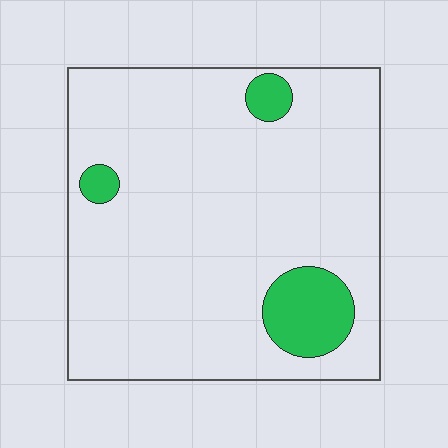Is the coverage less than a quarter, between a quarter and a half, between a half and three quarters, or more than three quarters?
Less than a quarter.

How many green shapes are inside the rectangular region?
3.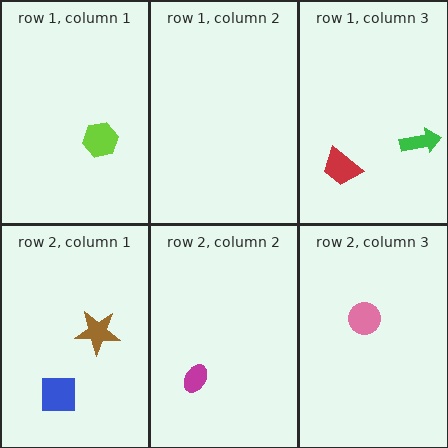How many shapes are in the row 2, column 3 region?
1.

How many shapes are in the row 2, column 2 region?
1.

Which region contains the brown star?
The row 2, column 1 region.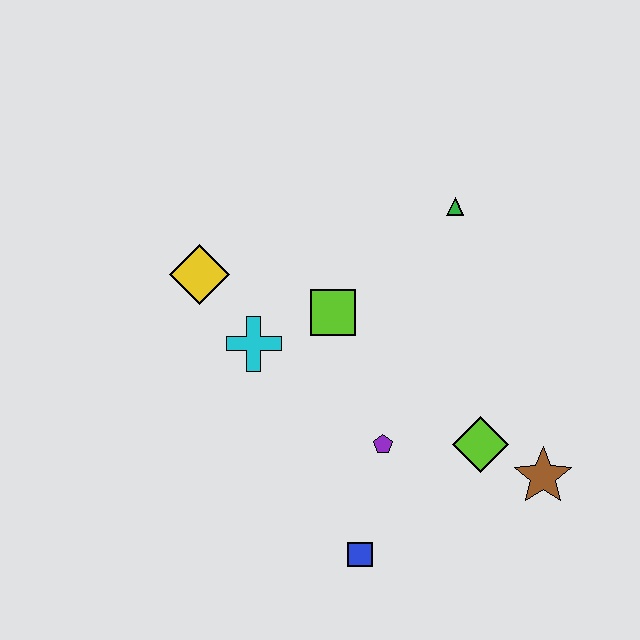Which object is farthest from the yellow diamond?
The brown star is farthest from the yellow diamond.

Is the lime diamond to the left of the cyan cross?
No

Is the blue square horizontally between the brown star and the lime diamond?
No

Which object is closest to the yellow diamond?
The cyan cross is closest to the yellow diamond.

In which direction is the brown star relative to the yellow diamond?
The brown star is to the right of the yellow diamond.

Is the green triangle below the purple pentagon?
No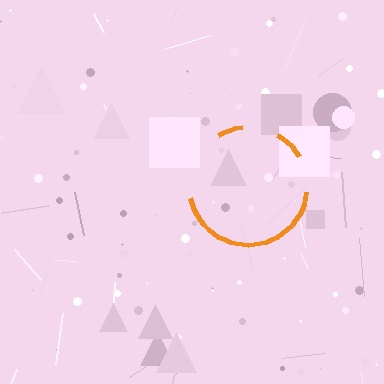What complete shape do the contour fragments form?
The contour fragments form a circle.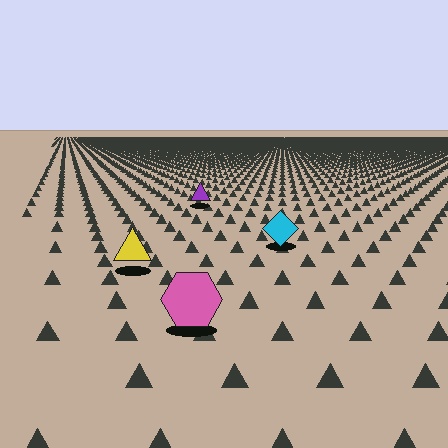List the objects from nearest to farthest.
From nearest to farthest: the pink hexagon, the yellow triangle, the cyan diamond, the purple triangle.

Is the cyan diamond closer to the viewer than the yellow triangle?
No. The yellow triangle is closer — you can tell from the texture gradient: the ground texture is coarser near it.